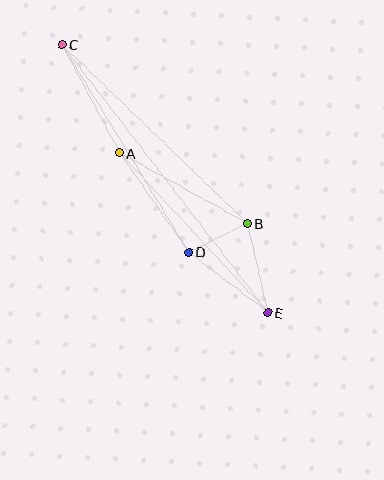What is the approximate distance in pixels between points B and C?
The distance between B and C is approximately 258 pixels.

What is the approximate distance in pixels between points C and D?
The distance between C and D is approximately 243 pixels.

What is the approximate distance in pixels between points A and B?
The distance between A and B is approximately 146 pixels.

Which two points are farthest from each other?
Points C and E are farthest from each other.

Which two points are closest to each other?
Points B and D are closest to each other.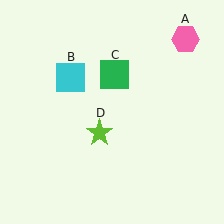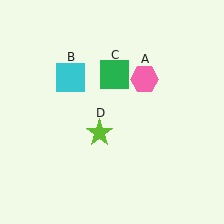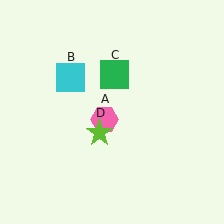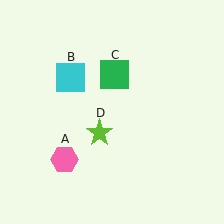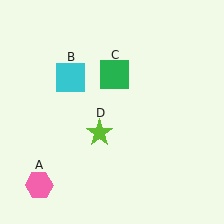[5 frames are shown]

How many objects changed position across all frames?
1 object changed position: pink hexagon (object A).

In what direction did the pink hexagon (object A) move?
The pink hexagon (object A) moved down and to the left.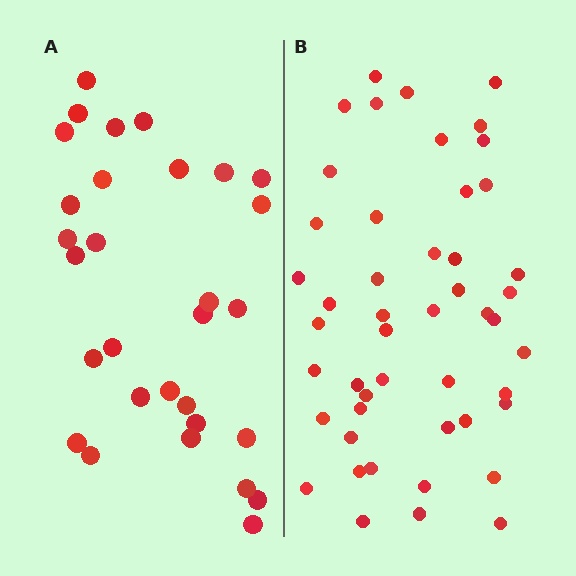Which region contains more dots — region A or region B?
Region B (the right region) has more dots.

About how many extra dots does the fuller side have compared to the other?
Region B has approximately 20 more dots than region A.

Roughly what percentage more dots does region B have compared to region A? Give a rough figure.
About 60% more.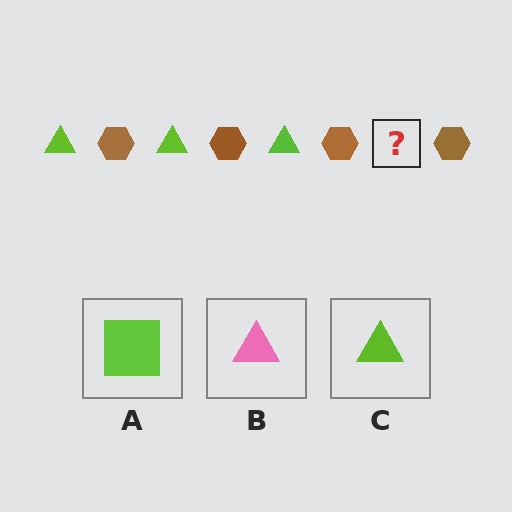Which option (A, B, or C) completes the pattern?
C.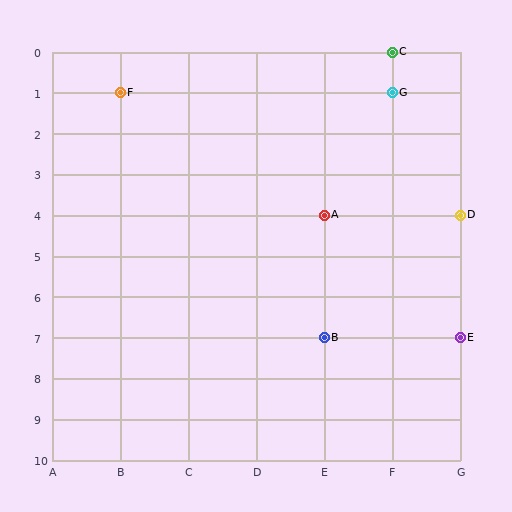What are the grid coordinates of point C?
Point C is at grid coordinates (F, 0).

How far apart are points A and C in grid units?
Points A and C are 1 column and 4 rows apart (about 4.1 grid units diagonally).